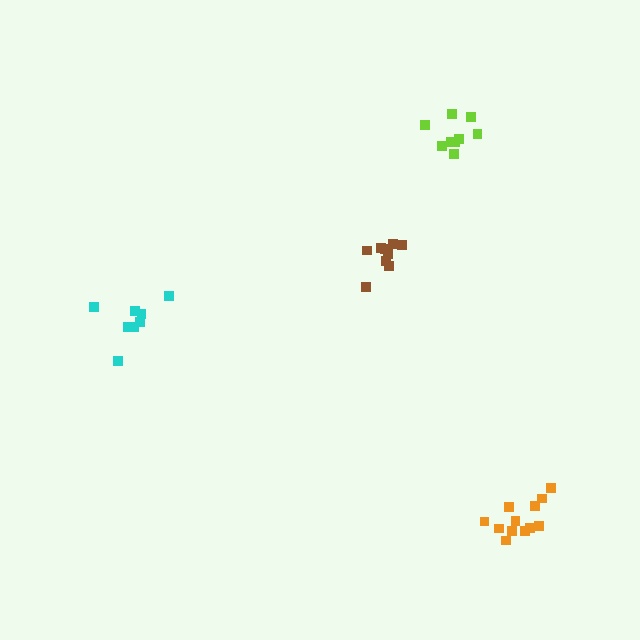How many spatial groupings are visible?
There are 4 spatial groupings.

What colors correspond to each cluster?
The clusters are colored: brown, orange, cyan, lime.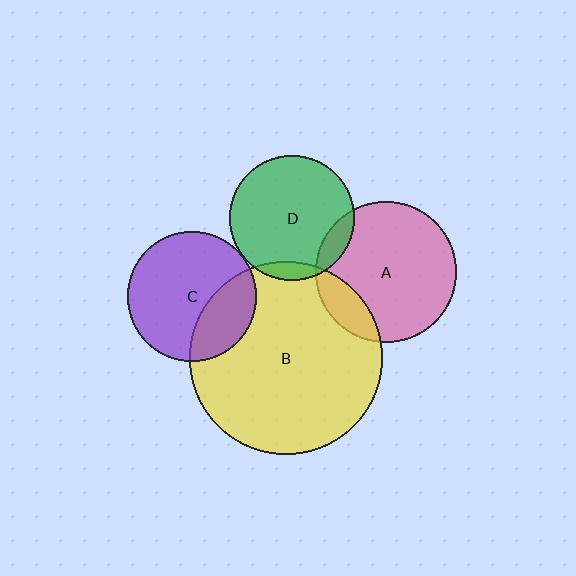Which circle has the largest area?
Circle B (yellow).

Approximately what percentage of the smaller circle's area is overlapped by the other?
Approximately 10%.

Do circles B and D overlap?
Yes.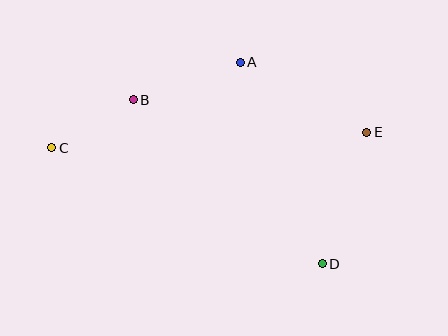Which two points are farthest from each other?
Points C and E are farthest from each other.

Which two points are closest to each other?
Points B and C are closest to each other.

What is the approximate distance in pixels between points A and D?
The distance between A and D is approximately 218 pixels.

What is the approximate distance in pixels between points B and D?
The distance between B and D is approximately 250 pixels.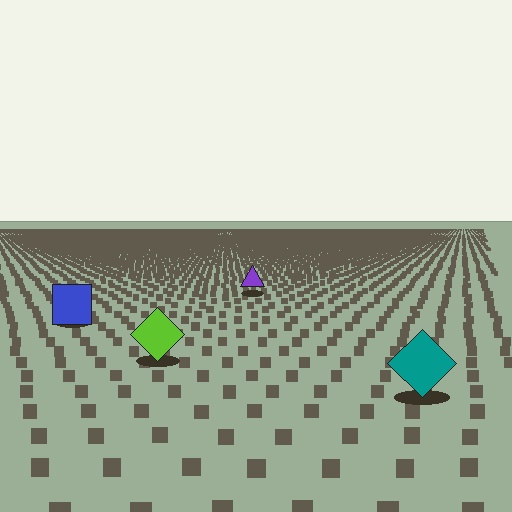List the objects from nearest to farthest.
From nearest to farthest: the teal diamond, the lime diamond, the blue square, the purple triangle.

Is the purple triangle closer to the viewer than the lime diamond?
No. The lime diamond is closer — you can tell from the texture gradient: the ground texture is coarser near it.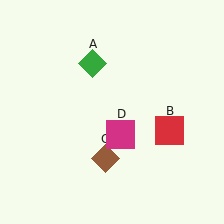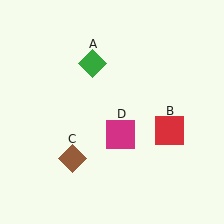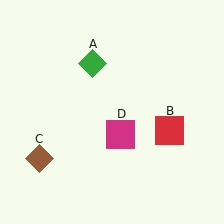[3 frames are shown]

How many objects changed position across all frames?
1 object changed position: brown diamond (object C).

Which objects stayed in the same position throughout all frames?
Green diamond (object A) and red square (object B) and magenta square (object D) remained stationary.